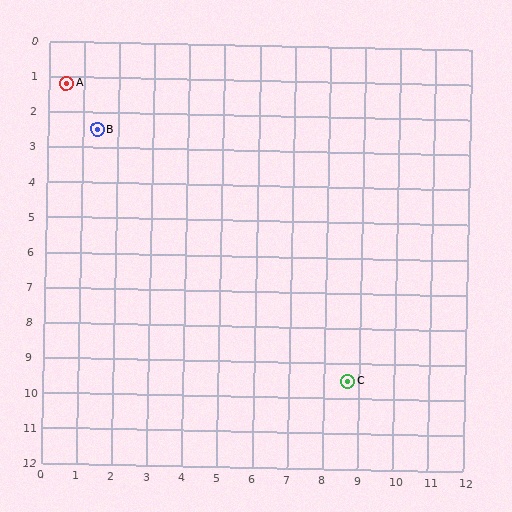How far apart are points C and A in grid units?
Points C and A are about 11.7 grid units apart.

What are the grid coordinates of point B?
Point B is at approximately (1.4, 2.5).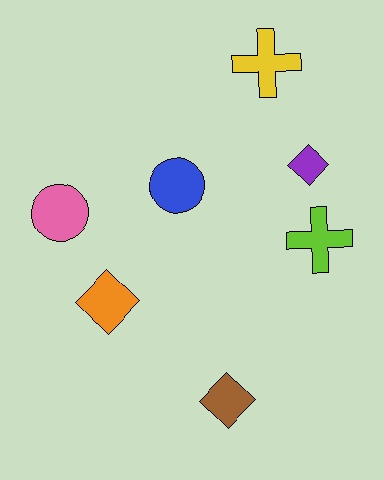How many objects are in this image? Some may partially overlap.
There are 7 objects.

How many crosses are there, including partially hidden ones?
There are 2 crosses.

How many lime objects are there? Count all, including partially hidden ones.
There is 1 lime object.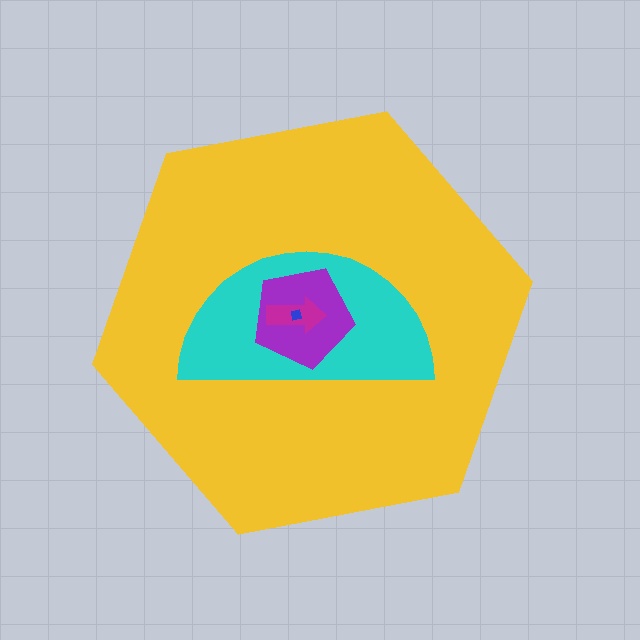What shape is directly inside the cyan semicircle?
The purple pentagon.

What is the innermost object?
The blue square.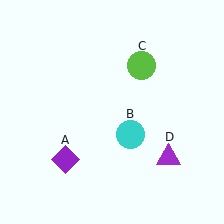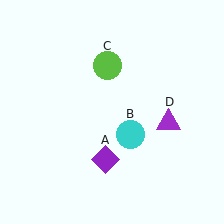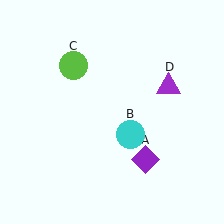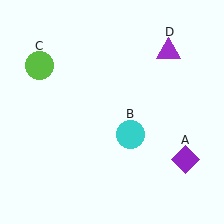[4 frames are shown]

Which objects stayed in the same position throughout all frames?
Cyan circle (object B) remained stationary.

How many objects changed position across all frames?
3 objects changed position: purple diamond (object A), lime circle (object C), purple triangle (object D).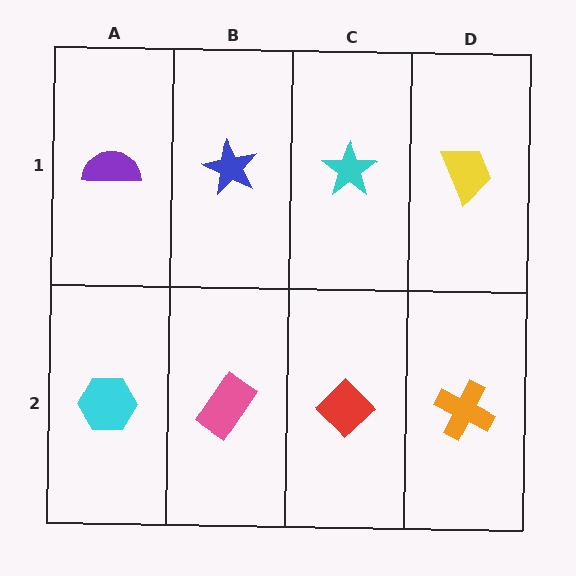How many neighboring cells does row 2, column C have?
3.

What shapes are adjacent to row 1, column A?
A cyan hexagon (row 2, column A), a blue star (row 1, column B).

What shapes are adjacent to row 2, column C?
A cyan star (row 1, column C), a pink rectangle (row 2, column B), an orange cross (row 2, column D).